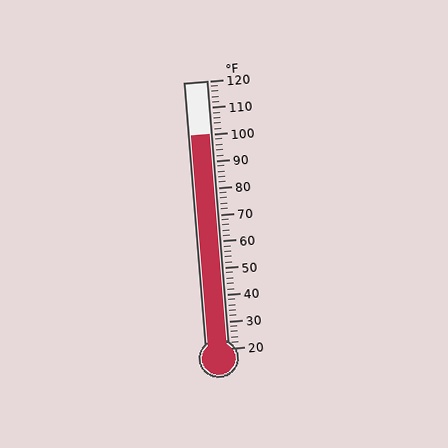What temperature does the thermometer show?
The thermometer shows approximately 100°F.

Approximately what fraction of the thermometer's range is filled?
The thermometer is filled to approximately 80% of its range.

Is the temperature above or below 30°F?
The temperature is above 30°F.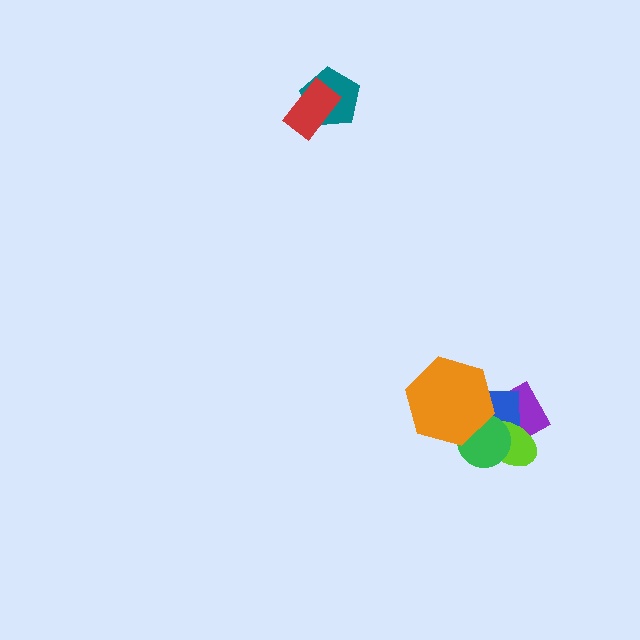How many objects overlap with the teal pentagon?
1 object overlaps with the teal pentagon.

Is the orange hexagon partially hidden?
No, no other shape covers it.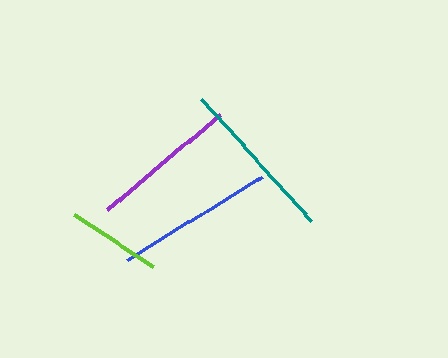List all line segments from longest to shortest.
From longest to shortest: teal, blue, purple, lime.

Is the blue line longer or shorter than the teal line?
The teal line is longer than the blue line.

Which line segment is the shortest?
The lime line is the shortest at approximately 94 pixels.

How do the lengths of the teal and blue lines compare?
The teal and blue lines are approximately the same length.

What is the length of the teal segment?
The teal segment is approximately 165 pixels long.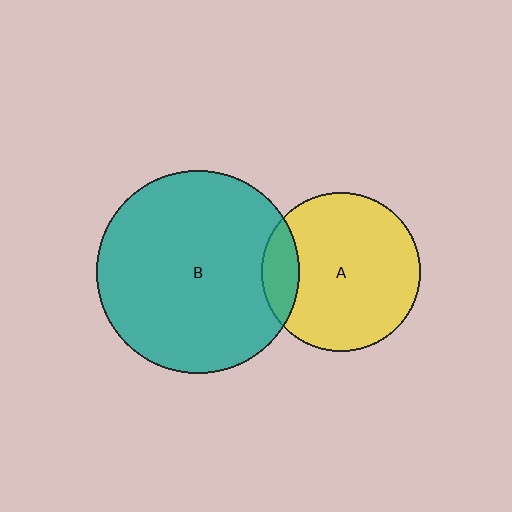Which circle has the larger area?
Circle B (teal).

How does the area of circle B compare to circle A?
Approximately 1.6 times.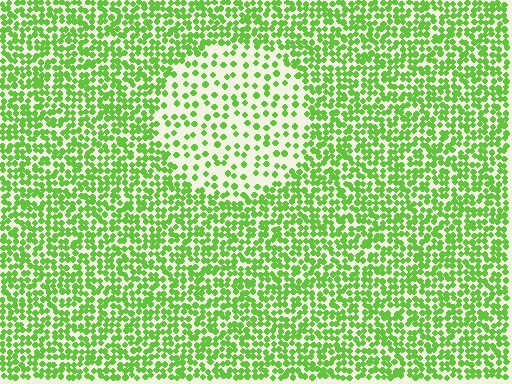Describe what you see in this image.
The image contains small lime elements arranged at two different densities. A circle-shaped region is visible where the elements are less densely packed than the surrounding area.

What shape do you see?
I see a circle.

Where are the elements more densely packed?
The elements are more densely packed outside the circle boundary.